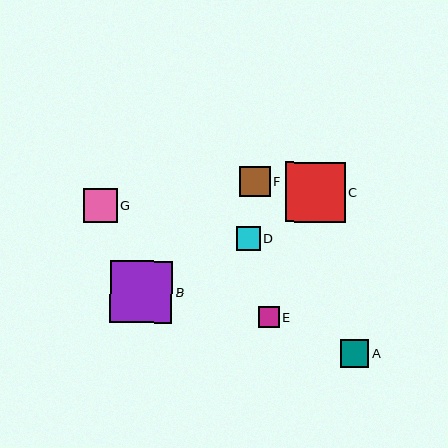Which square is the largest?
Square B is the largest with a size of approximately 63 pixels.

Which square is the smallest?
Square E is the smallest with a size of approximately 21 pixels.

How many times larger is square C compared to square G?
Square C is approximately 1.7 times the size of square G.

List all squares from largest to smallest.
From largest to smallest: B, C, G, F, A, D, E.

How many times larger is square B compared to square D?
Square B is approximately 2.6 times the size of square D.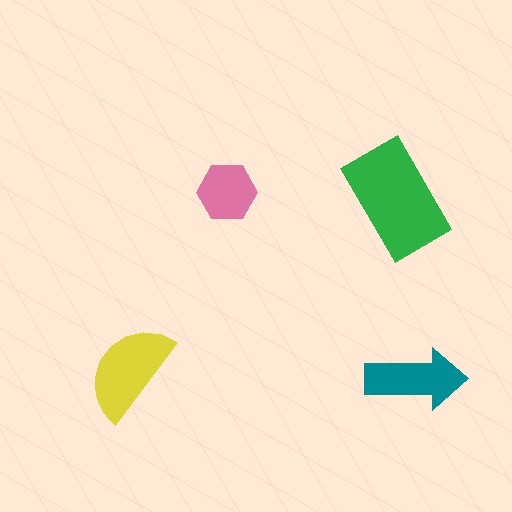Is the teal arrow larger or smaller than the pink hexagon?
Larger.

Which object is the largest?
The green rectangle.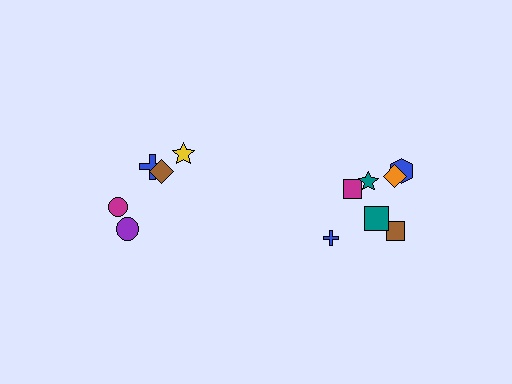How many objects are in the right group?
There are 7 objects.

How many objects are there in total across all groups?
There are 12 objects.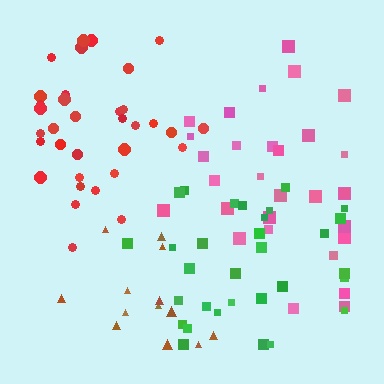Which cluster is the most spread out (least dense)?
Green.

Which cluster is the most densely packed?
Red.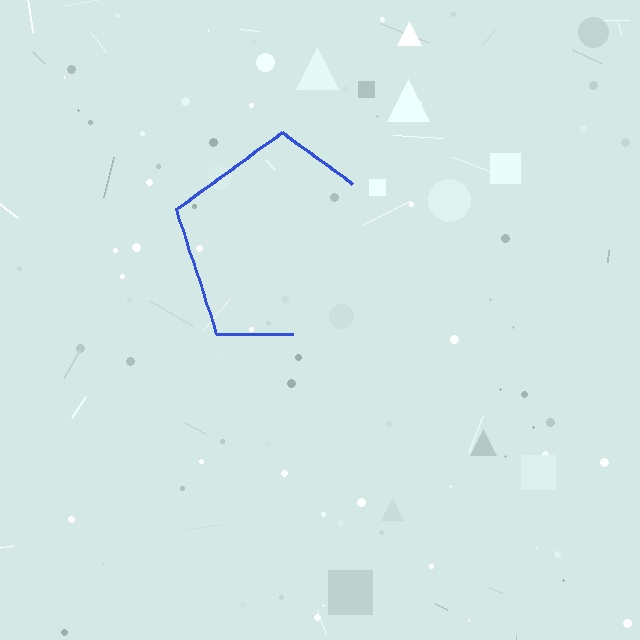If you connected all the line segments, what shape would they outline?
They would outline a pentagon.